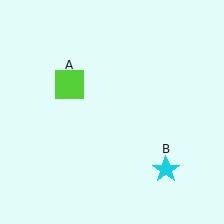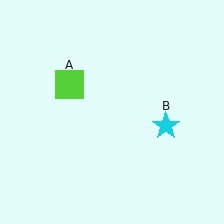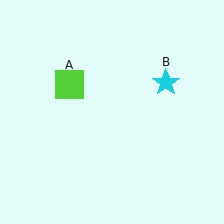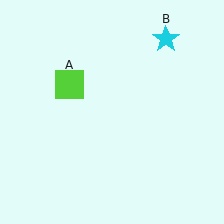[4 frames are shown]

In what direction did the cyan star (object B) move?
The cyan star (object B) moved up.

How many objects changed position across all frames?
1 object changed position: cyan star (object B).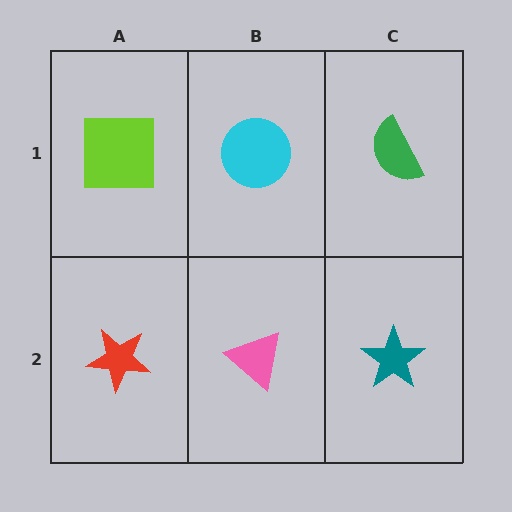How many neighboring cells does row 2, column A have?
2.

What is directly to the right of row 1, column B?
A green semicircle.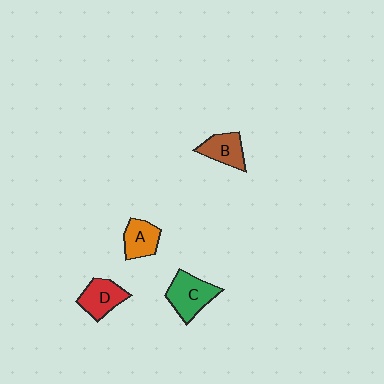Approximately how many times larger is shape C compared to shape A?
Approximately 1.4 times.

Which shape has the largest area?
Shape C (green).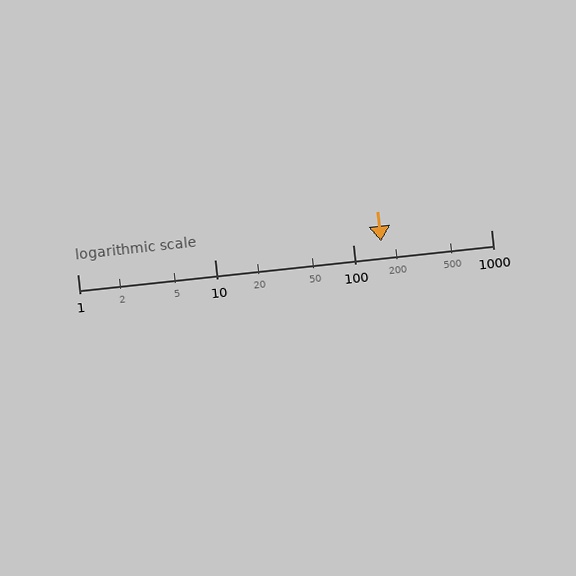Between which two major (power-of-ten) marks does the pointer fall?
The pointer is between 100 and 1000.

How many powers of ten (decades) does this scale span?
The scale spans 3 decades, from 1 to 1000.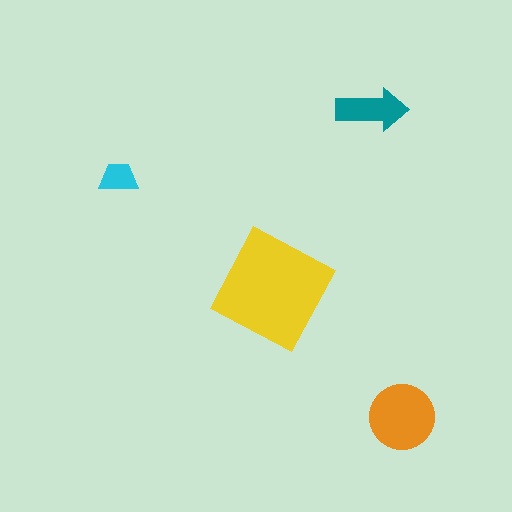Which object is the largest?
The yellow square.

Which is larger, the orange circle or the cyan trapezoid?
The orange circle.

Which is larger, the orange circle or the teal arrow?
The orange circle.